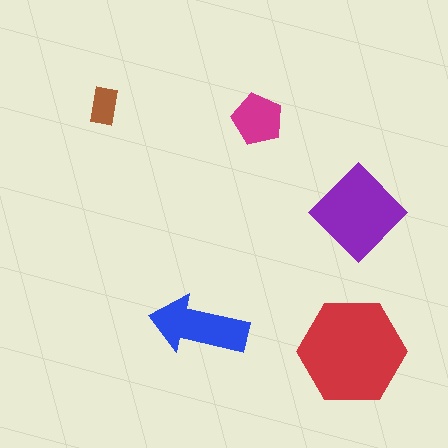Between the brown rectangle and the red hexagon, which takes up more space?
The red hexagon.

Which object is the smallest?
The brown rectangle.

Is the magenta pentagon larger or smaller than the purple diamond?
Smaller.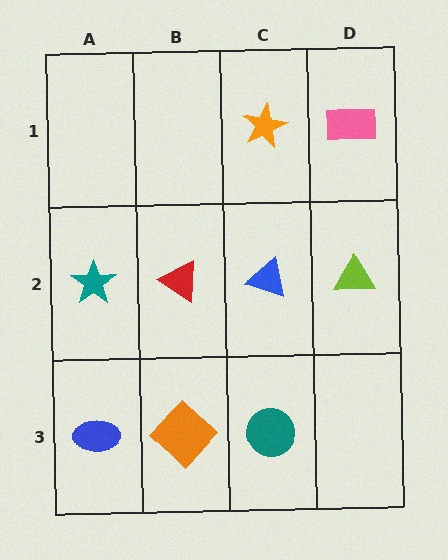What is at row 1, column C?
An orange star.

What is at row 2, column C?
A blue triangle.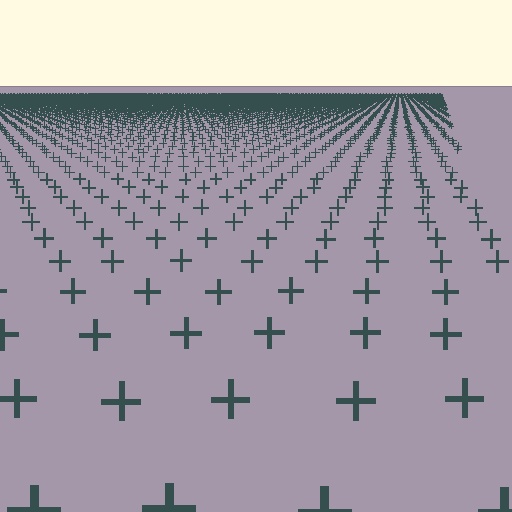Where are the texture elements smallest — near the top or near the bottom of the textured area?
Near the top.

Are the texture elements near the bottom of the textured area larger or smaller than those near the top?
Larger. Near the bottom, elements are closer to the viewer and appear at a bigger on-screen size.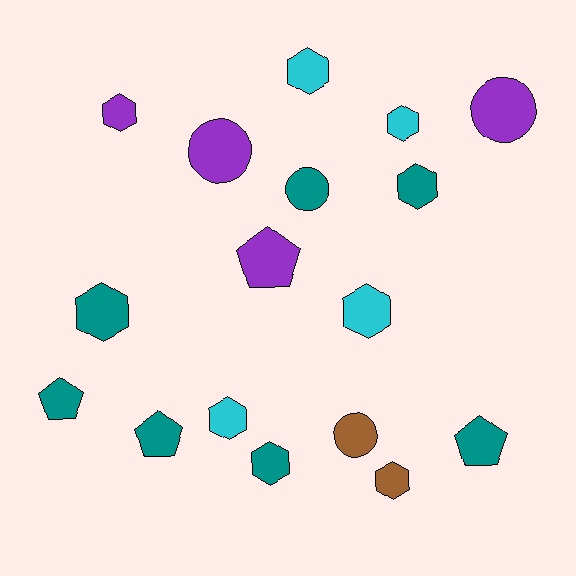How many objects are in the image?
There are 17 objects.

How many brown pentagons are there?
There are no brown pentagons.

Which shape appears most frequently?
Hexagon, with 9 objects.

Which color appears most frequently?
Teal, with 7 objects.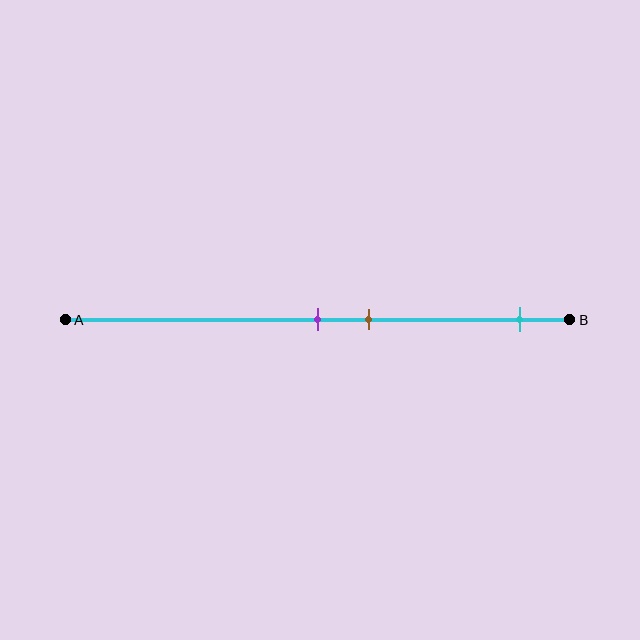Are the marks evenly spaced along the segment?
No, the marks are not evenly spaced.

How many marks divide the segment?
There are 3 marks dividing the segment.